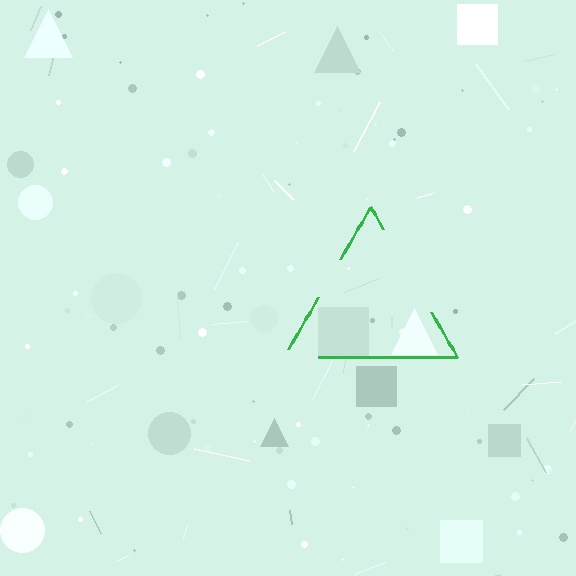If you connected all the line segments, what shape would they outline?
They would outline a triangle.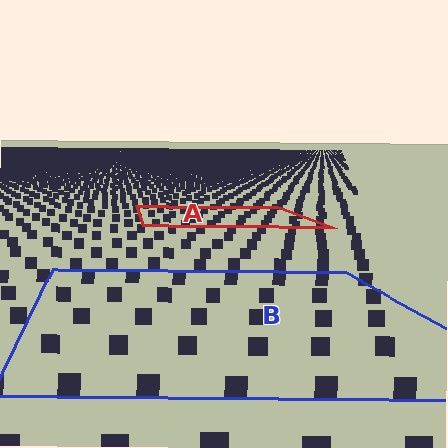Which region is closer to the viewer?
Region B is closer. The texture elements there are larger and more spread out.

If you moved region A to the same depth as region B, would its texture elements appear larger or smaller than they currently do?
They would appear larger. At a closer depth, the same texture elements are projected at a bigger on-screen size.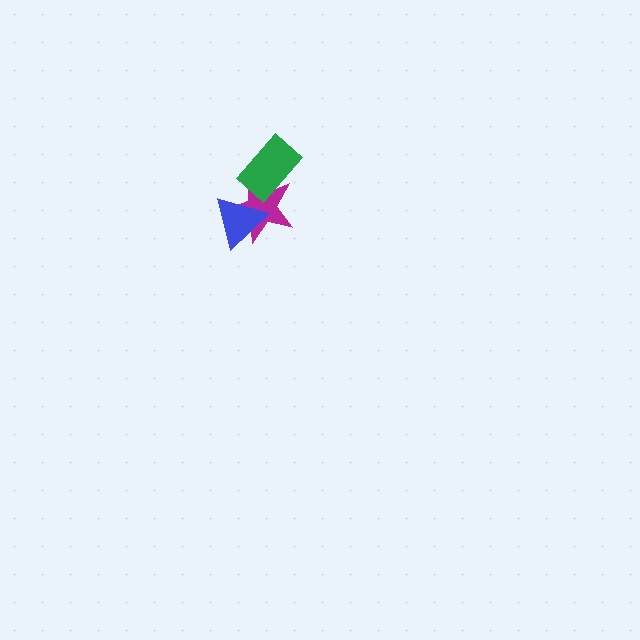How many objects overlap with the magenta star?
2 objects overlap with the magenta star.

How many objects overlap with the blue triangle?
1 object overlaps with the blue triangle.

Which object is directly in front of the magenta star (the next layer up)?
The green rectangle is directly in front of the magenta star.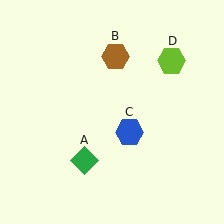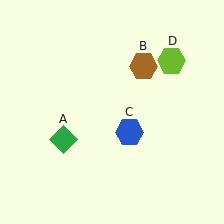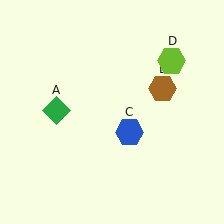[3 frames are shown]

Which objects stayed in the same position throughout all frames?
Blue hexagon (object C) and lime hexagon (object D) remained stationary.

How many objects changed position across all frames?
2 objects changed position: green diamond (object A), brown hexagon (object B).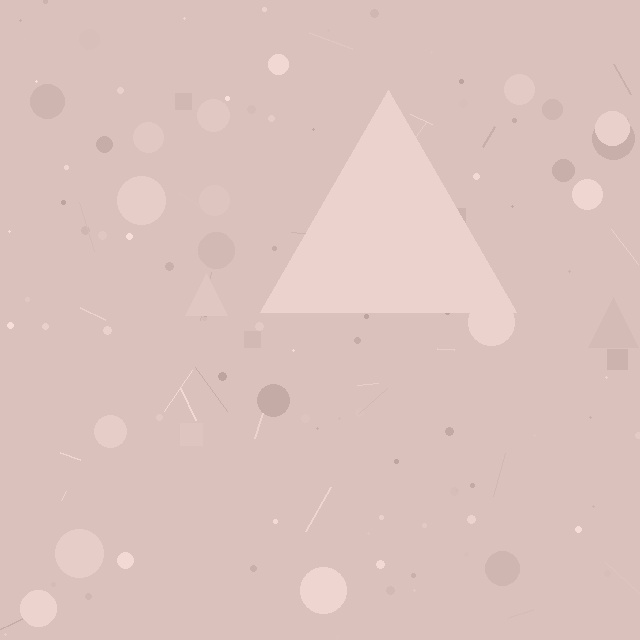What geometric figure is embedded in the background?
A triangle is embedded in the background.